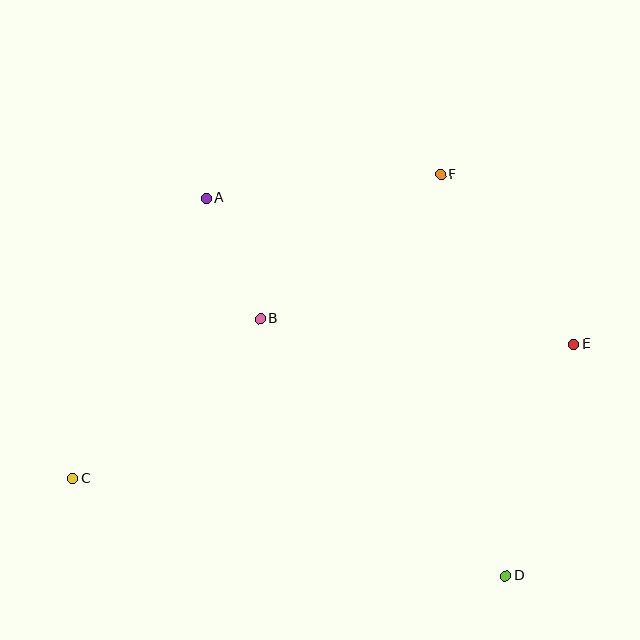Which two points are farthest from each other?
Points C and E are farthest from each other.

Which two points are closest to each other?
Points A and B are closest to each other.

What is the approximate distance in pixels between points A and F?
The distance between A and F is approximately 236 pixels.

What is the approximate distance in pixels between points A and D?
The distance between A and D is approximately 482 pixels.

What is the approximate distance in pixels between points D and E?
The distance between D and E is approximately 241 pixels.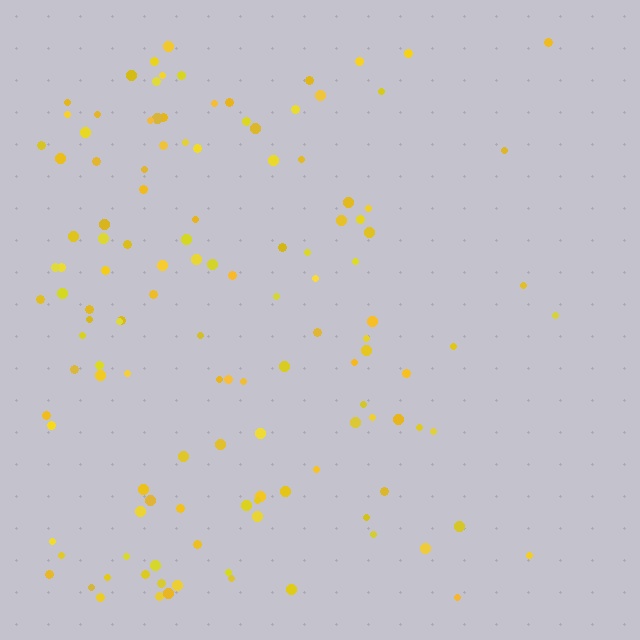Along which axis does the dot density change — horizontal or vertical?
Horizontal.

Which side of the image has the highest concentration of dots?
The left.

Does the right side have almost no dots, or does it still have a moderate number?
Still a moderate number, just noticeably fewer than the left.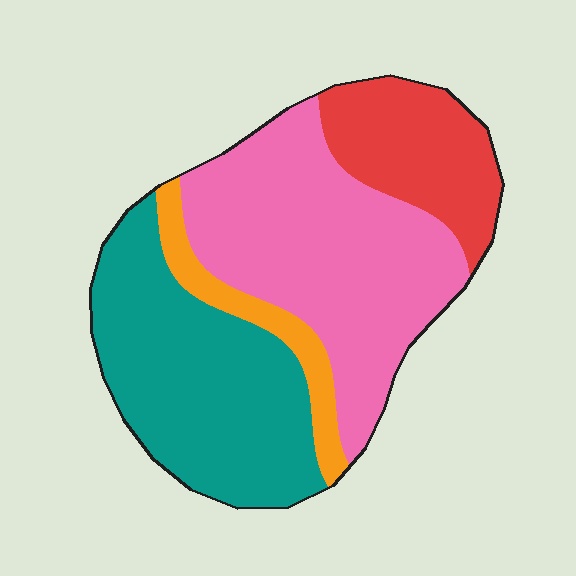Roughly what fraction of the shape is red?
Red takes up between a sixth and a third of the shape.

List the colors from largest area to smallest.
From largest to smallest: pink, teal, red, orange.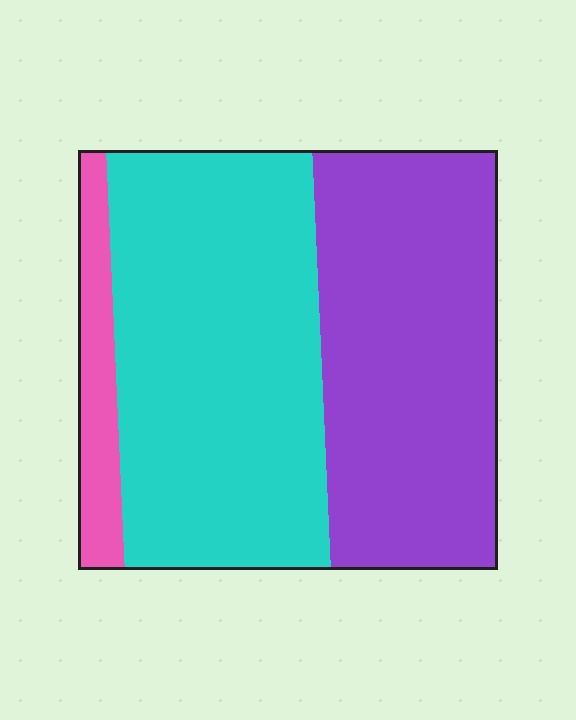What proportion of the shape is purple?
Purple takes up about two fifths (2/5) of the shape.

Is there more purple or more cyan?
Cyan.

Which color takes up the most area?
Cyan, at roughly 50%.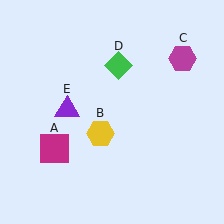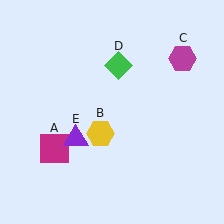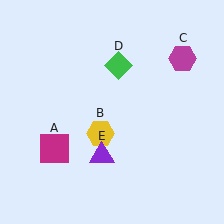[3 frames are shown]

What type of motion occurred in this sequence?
The purple triangle (object E) rotated counterclockwise around the center of the scene.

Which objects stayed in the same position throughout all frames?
Magenta square (object A) and yellow hexagon (object B) and magenta hexagon (object C) and green diamond (object D) remained stationary.